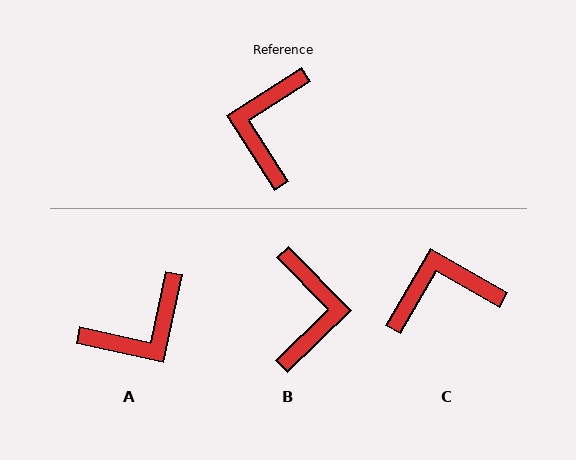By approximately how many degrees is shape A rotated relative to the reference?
Approximately 135 degrees counter-clockwise.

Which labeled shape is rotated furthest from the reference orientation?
B, about 169 degrees away.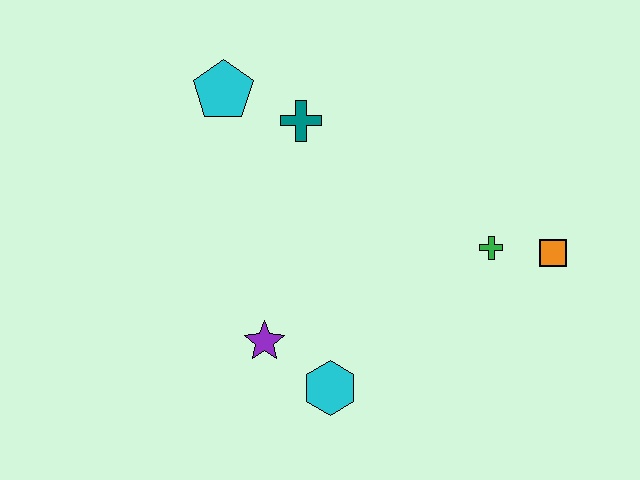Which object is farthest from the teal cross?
The orange square is farthest from the teal cross.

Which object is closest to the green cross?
The orange square is closest to the green cross.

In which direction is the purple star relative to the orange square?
The purple star is to the left of the orange square.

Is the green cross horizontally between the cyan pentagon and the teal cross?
No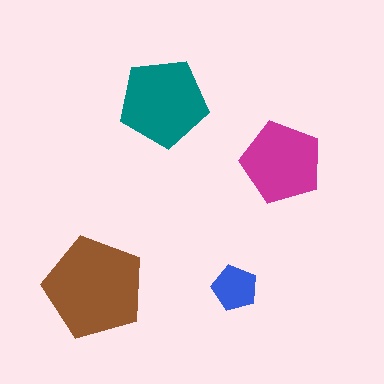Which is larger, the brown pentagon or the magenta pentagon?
The brown one.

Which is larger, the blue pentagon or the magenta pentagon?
The magenta one.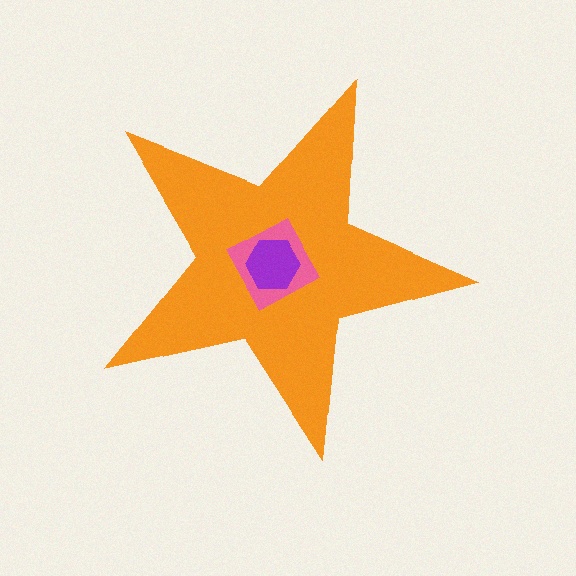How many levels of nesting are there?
3.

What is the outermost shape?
The orange star.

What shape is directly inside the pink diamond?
The purple hexagon.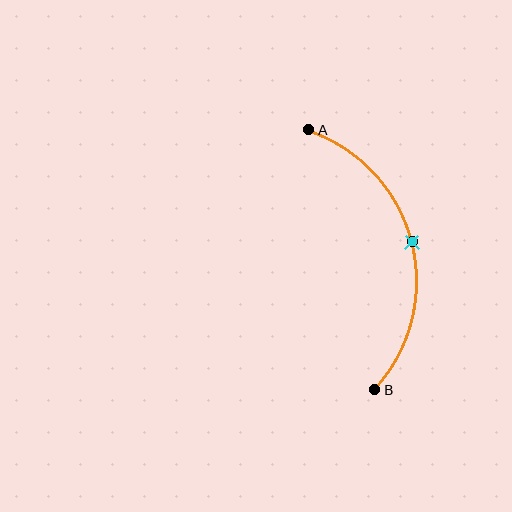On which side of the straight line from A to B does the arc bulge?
The arc bulges to the right of the straight line connecting A and B.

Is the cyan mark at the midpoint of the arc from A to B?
Yes. The cyan mark lies on the arc at equal arc-length from both A and B — it is the arc midpoint.